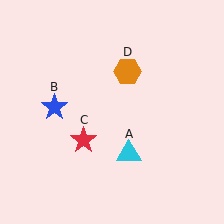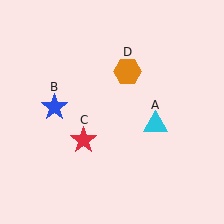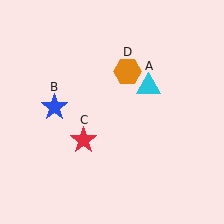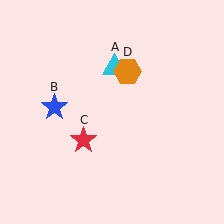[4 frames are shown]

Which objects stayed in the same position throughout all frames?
Blue star (object B) and red star (object C) and orange hexagon (object D) remained stationary.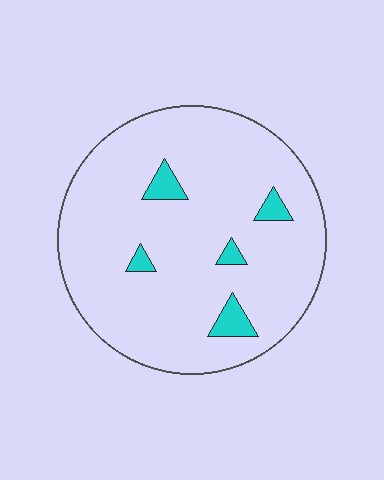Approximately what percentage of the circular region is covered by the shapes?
Approximately 5%.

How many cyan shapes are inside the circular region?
5.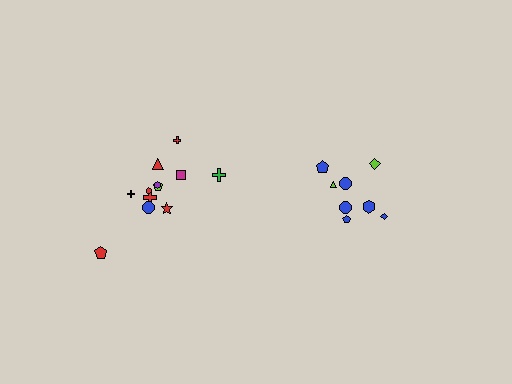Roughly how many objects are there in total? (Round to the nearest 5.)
Roughly 20 objects in total.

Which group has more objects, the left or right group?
The left group.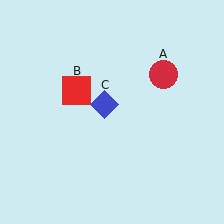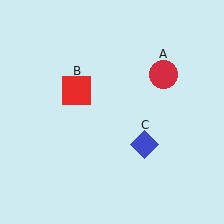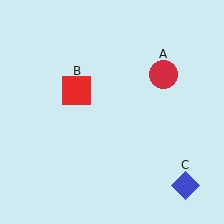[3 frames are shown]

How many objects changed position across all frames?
1 object changed position: blue diamond (object C).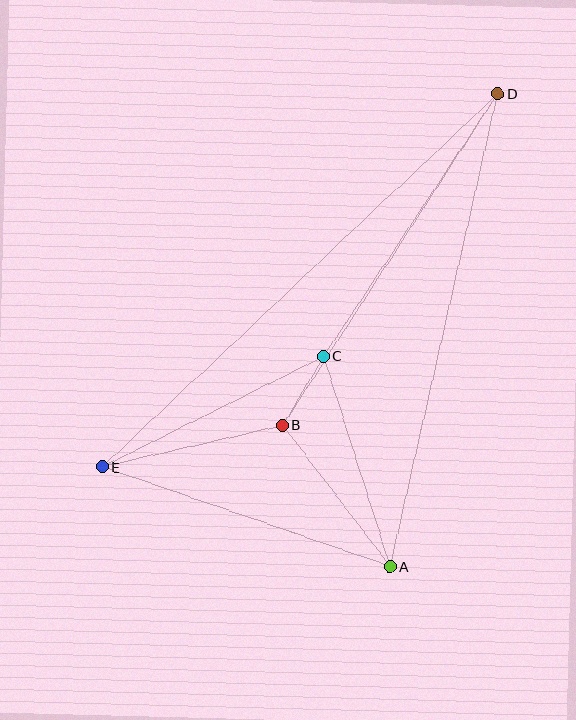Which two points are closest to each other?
Points B and C are closest to each other.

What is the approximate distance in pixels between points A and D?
The distance between A and D is approximately 485 pixels.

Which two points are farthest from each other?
Points D and E are farthest from each other.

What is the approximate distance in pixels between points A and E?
The distance between A and E is approximately 304 pixels.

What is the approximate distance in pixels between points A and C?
The distance between A and C is approximately 221 pixels.